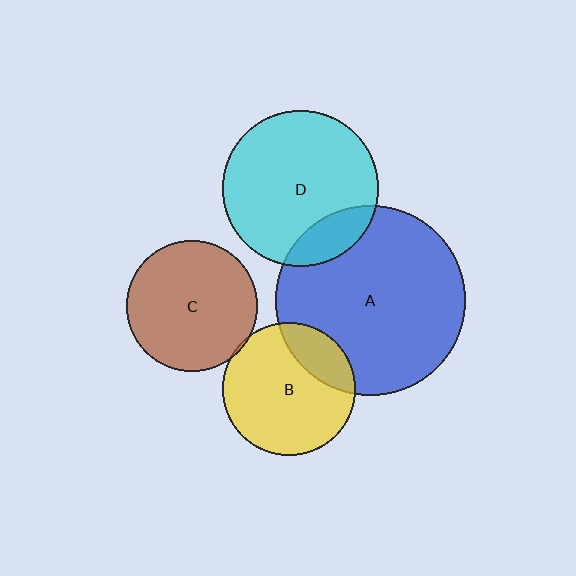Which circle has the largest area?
Circle A (blue).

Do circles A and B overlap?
Yes.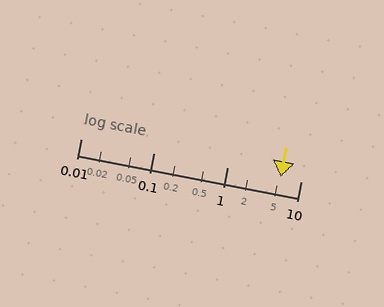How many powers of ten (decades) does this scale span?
The scale spans 3 decades, from 0.01 to 10.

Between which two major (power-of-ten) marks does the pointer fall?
The pointer is between 1 and 10.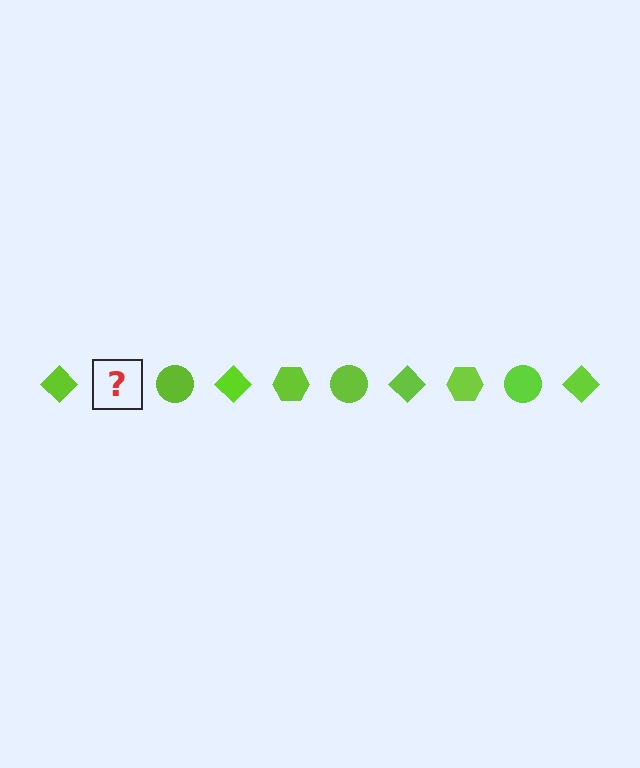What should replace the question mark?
The question mark should be replaced with a lime hexagon.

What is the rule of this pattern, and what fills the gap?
The rule is that the pattern cycles through diamond, hexagon, circle shapes in lime. The gap should be filled with a lime hexagon.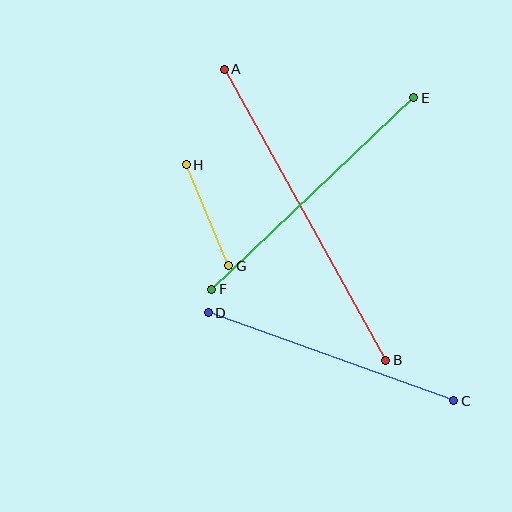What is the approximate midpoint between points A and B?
The midpoint is at approximately (305, 215) pixels.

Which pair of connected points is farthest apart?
Points A and B are farthest apart.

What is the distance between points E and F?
The distance is approximately 278 pixels.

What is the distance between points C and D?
The distance is approximately 261 pixels.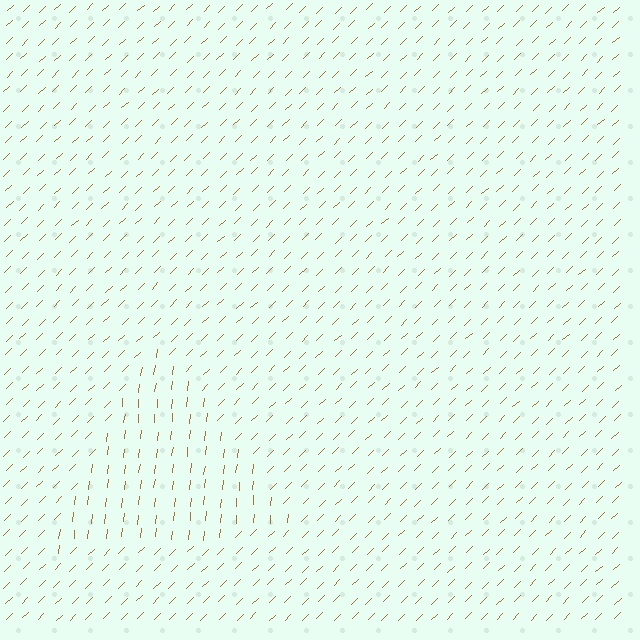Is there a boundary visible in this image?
Yes, there is a texture boundary formed by a change in line orientation.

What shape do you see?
I see a triangle.